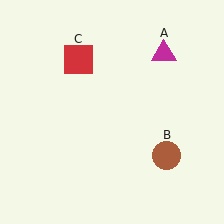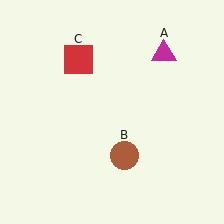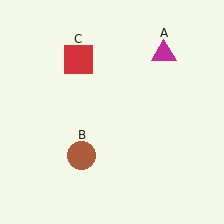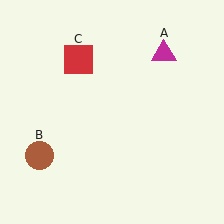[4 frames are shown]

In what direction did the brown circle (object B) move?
The brown circle (object B) moved left.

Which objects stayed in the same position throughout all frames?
Magenta triangle (object A) and red square (object C) remained stationary.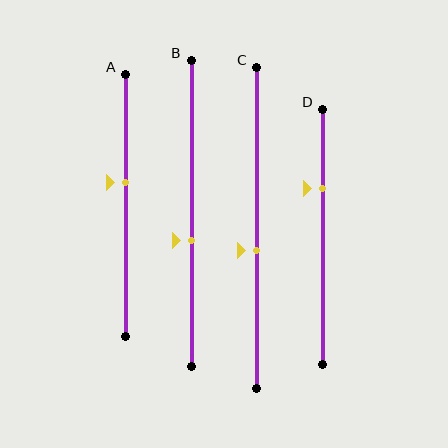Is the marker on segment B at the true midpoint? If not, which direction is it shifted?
No, the marker on segment B is shifted downward by about 9% of the segment length.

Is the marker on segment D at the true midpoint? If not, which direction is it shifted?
No, the marker on segment D is shifted upward by about 19% of the segment length.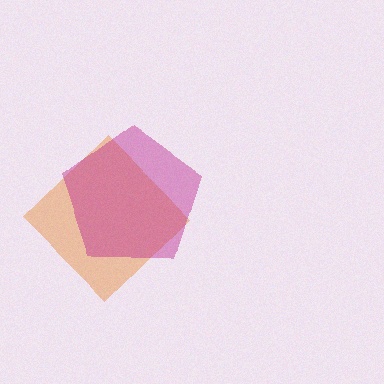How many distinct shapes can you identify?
There are 2 distinct shapes: an orange diamond, a magenta pentagon.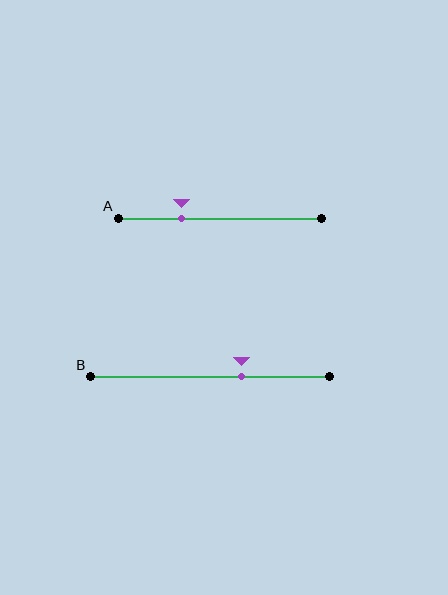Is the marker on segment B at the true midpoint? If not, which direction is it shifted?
No, the marker on segment B is shifted to the right by about 13% of the segment length.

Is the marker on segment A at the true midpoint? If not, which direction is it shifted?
No, the marker on segment A is shifted to the left by about 19% of the segment length.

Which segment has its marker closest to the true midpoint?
Segment B has its marker closest to the true midpoint.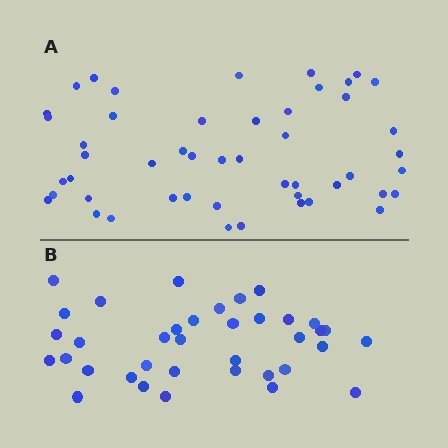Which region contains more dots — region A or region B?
Region A (the top region) has more dots.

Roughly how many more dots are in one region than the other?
Region A has roughly 12 or so more dots than region B.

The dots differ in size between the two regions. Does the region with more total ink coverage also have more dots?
No. Region B has more total ink coverage because its dots are larger, but region A actually contains more individual dots. Total area can be misleading — the number of items is what matters here.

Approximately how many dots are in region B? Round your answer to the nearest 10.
About 40 dots. (The exact count is 37, which rounds to 40.)